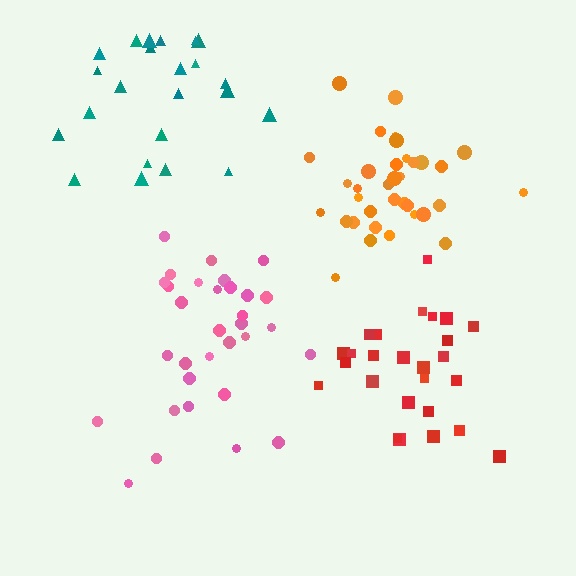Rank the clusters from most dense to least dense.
orange, red, pink, teal.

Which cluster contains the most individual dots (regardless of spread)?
Orange (35).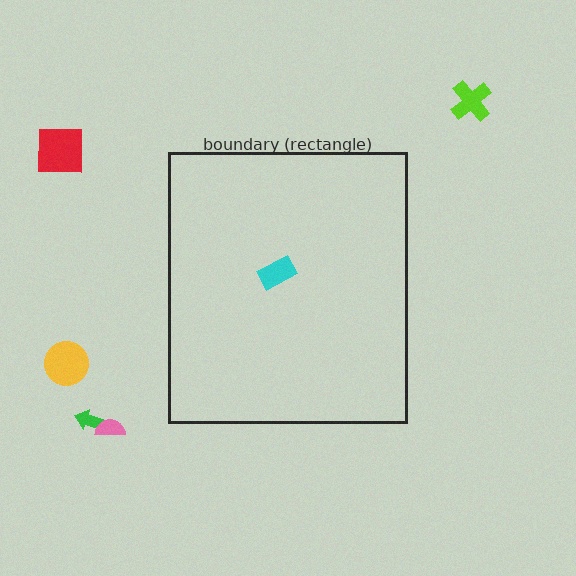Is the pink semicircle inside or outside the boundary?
Outside.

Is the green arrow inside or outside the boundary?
Outside.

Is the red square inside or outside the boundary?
Outside.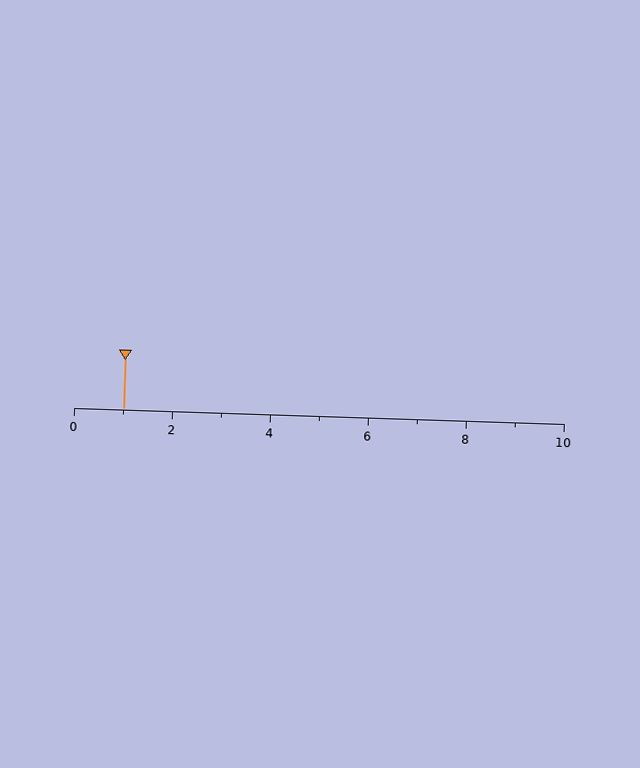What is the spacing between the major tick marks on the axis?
The major ticks are spaced 2 apart.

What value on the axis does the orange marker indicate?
The marker indicates approximately 1.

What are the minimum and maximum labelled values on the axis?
The axis runs from 0 to 10.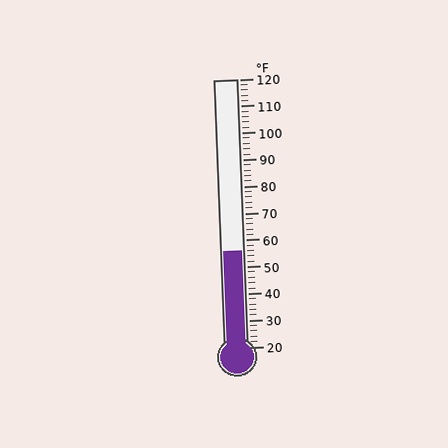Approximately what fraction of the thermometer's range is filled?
The thermometer is filled to approximately 35% of its range.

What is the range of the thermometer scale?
The thermometer scale ranges from 20°F to 120°F.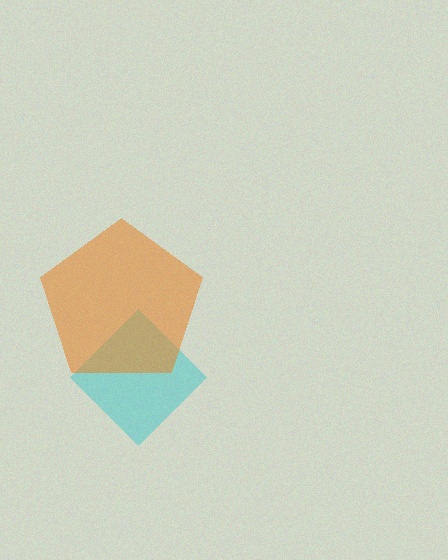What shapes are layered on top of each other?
The layered shapes are: a cyan diamond, an orange pentagon.